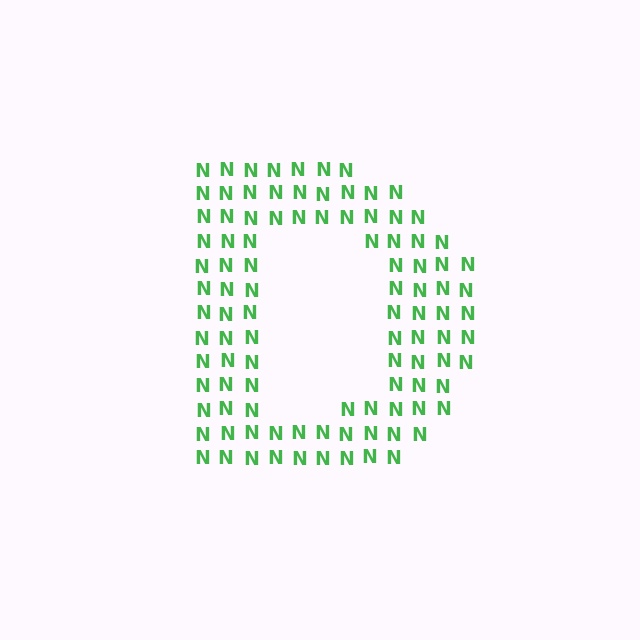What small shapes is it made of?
It is made of small letter N's.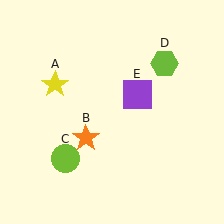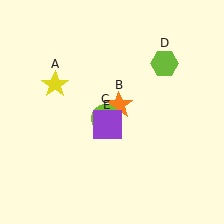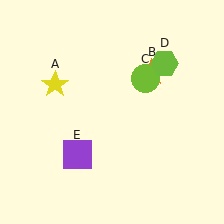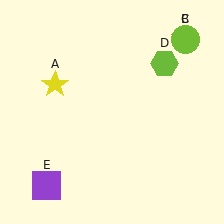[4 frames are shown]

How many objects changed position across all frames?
3 objects changed position: orange star (object B), lime circle (object C), purple square (object E).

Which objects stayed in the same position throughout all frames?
Yellow star (object A) and lime hexagon (object D) remained stationary.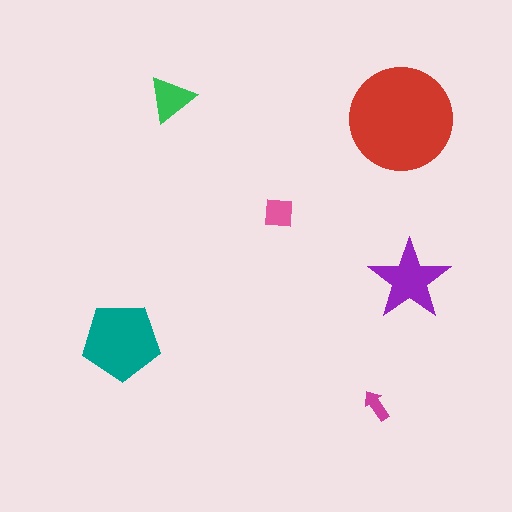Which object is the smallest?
The magenta arrow.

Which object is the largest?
The red circle.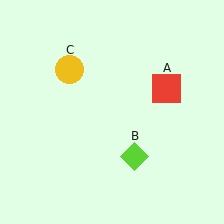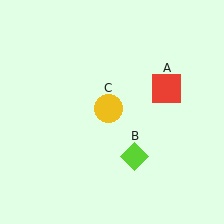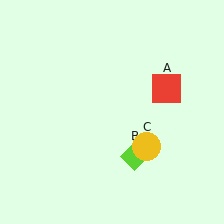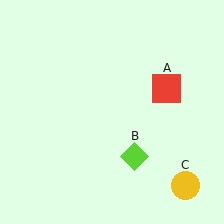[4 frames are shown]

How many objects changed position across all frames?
1 object changed position: yellow circle (object C).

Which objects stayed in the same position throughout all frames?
Red square (object A) and lime diamond (object B) remained stationary.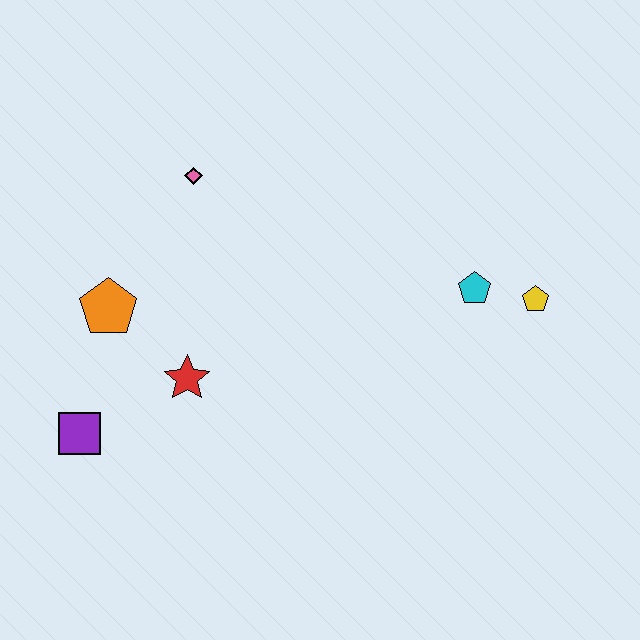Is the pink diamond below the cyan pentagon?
No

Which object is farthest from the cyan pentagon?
The purple square is farthest from the cyan pentagon.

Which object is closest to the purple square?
The red star is closest to the purple square.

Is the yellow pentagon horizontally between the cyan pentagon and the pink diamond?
No